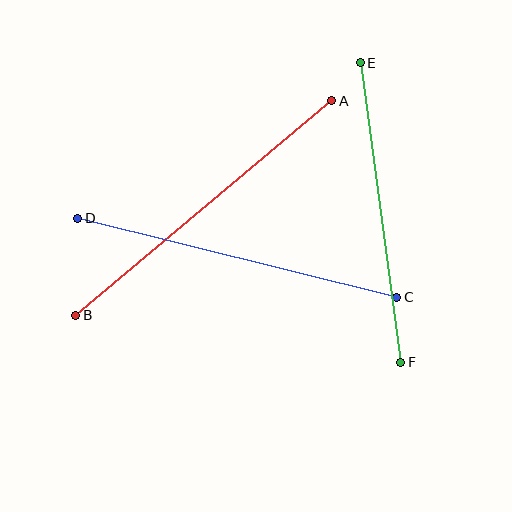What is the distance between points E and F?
The distance is approximately 302 pixels.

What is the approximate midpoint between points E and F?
The midpoint is at approximately (380, 212) pixels.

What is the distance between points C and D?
The distance is approximately 329 pixels.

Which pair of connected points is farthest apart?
Points A and B are farthest apart.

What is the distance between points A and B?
The distance is approximately 334 pixels.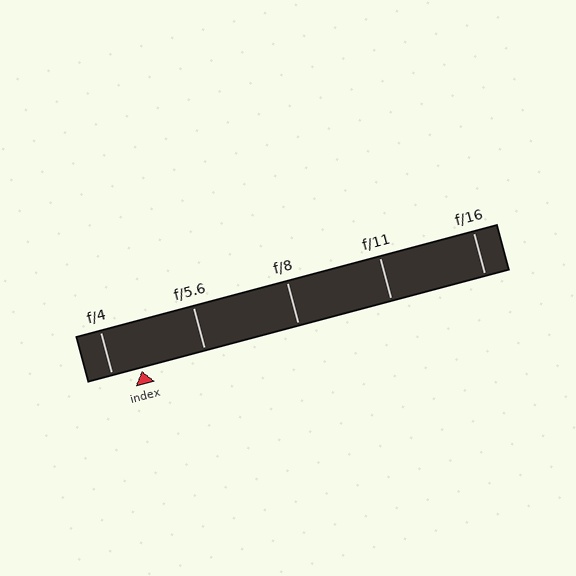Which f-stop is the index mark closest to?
The index mark is closest to f/4.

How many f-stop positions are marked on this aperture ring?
There are 5 f-stop positions marked.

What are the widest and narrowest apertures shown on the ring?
The widest aperture shown is f/4 and the narrowest is f/16.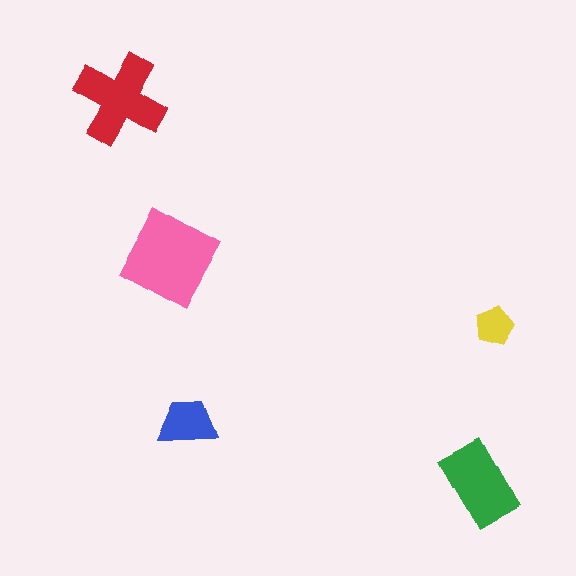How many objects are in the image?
There are 5 objects in the image.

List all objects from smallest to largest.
The yellow pentagon, the blue trapezoid, the green rectangle, the red cross, the pink diamond.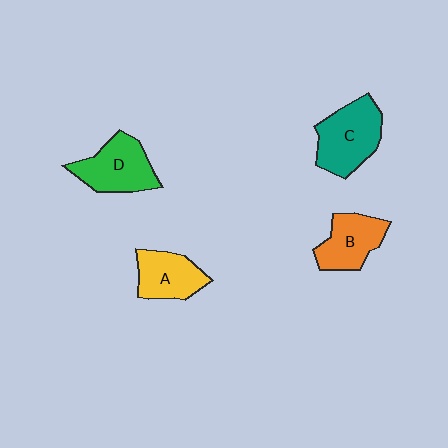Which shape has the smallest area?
Shape A (yellow).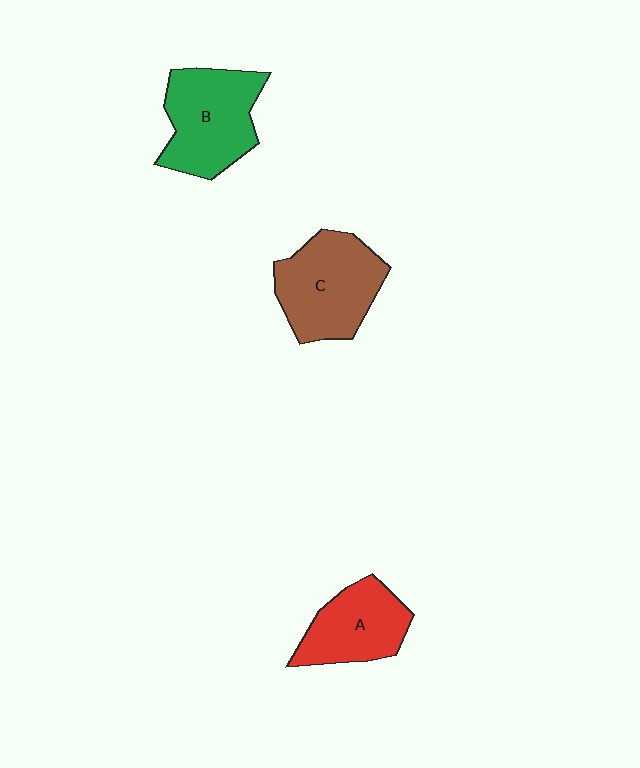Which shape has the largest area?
Shape C (brown).